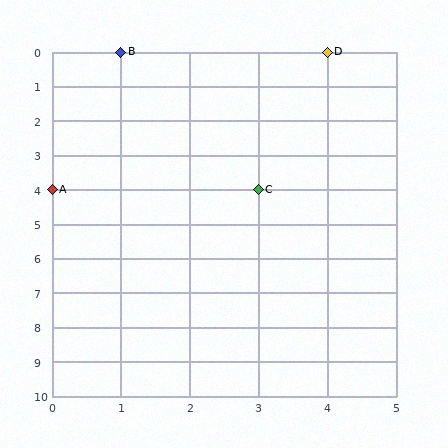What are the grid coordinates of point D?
Point D is at grid coordinates (4, 0).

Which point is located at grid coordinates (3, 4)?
Point C is at (3, 4).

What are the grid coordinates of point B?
Point B is at grid coordinates (1, 0).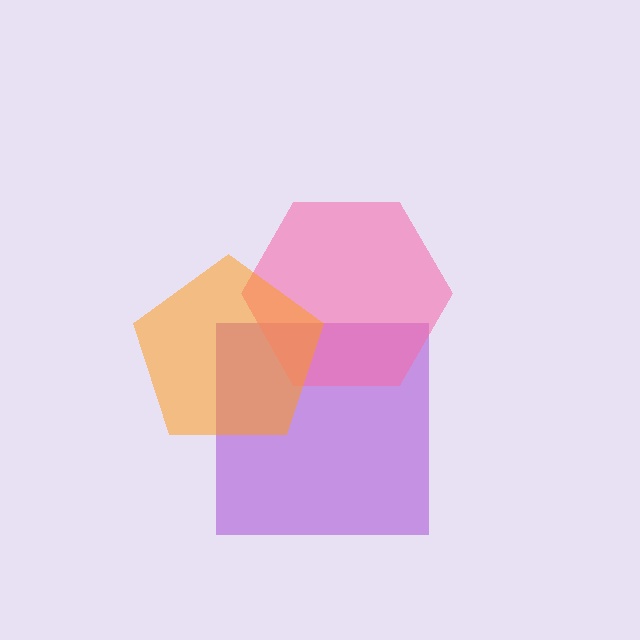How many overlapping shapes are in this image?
There are 3 overlapping shapes in the image.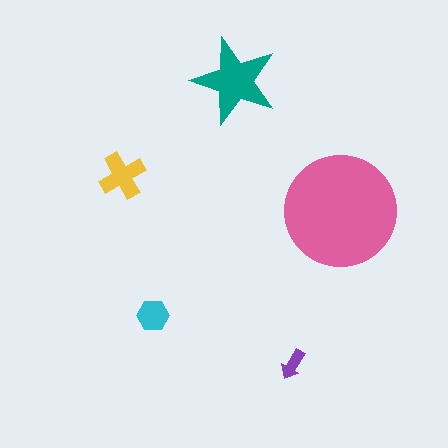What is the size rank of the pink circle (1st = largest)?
1st.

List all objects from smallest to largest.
The purple arrow, the cyan hexagon, the yellow cross, the teal star, the pink circle.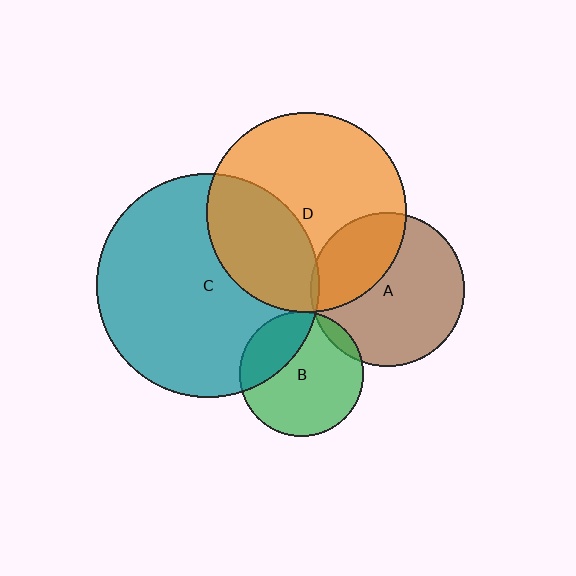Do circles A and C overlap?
Yes.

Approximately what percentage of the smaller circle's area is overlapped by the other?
Approximately 5%.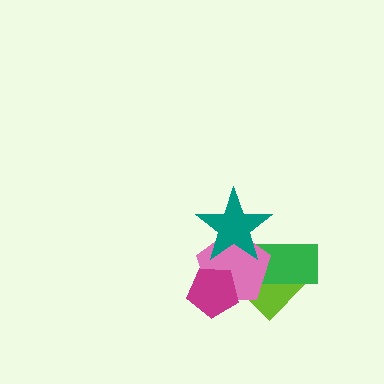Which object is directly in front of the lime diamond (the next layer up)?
The green rectangle is directly in front of the lime diamond.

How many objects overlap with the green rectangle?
3 objects overlap with the green rectangle.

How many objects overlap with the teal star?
3 objects overlap with the teal star.